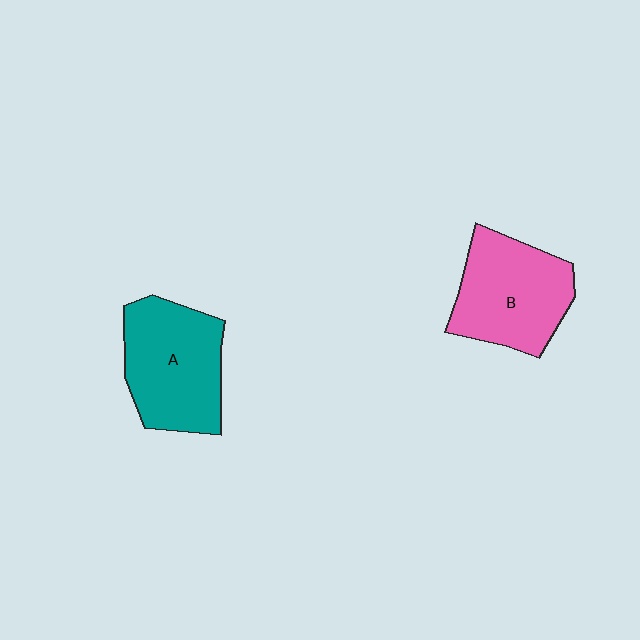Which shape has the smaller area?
Shape B (pink).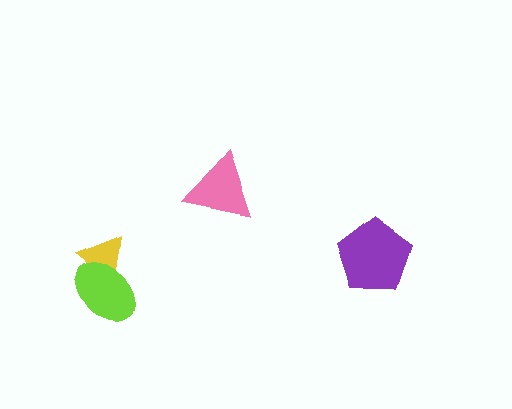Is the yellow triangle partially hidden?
Yes, it is partially covered by another shape.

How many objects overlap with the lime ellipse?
1 object overlaps with the lime ellipse.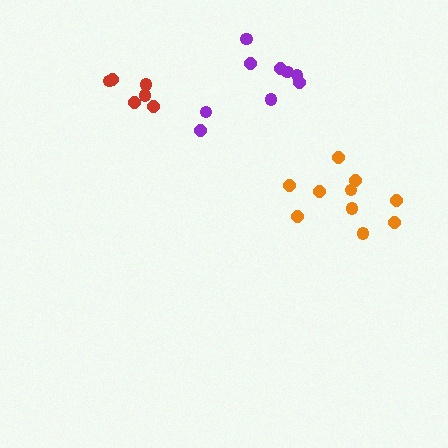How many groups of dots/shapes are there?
There are 3 groups.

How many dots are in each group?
Group 1: 6 dots, Group 2: 10 dots, Group 3: 9 dots (25 total).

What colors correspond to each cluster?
The clusters are colored: red, orange, purple.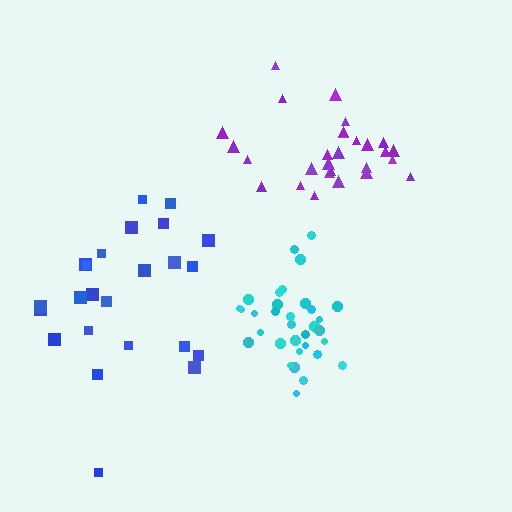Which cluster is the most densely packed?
Cyan.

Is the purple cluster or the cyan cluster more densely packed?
Cyan.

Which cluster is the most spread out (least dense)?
Blue.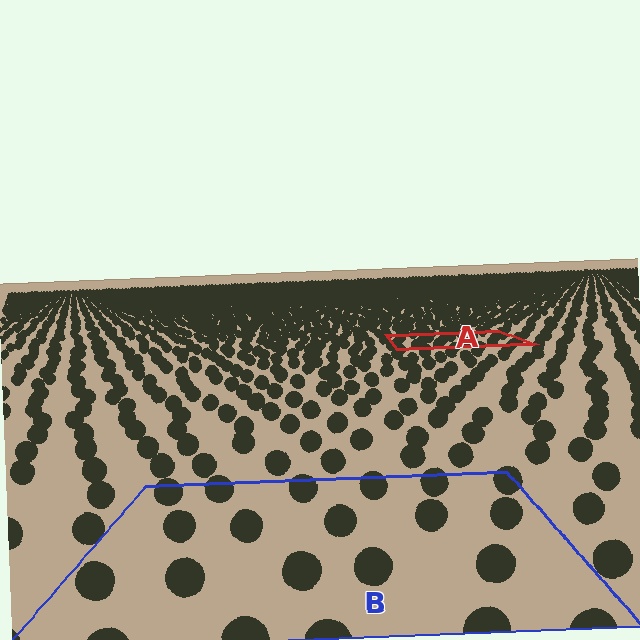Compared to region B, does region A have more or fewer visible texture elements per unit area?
Region A has more texture elements per unit area — they are packed more densely because it is farther away.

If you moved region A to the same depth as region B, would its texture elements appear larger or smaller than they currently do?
They would appear larger. At a closer depth, the same texture elements are projected at a bigger on-screen size.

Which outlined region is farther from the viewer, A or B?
Region A is farther from the viewer — the texture elements inside it appear smaller and more densely packed.